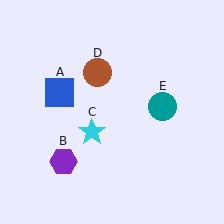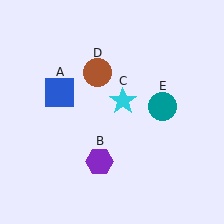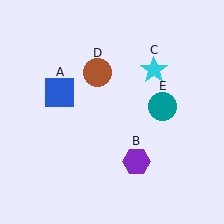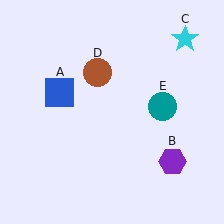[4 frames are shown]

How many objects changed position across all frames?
2 objects changed position: purple hexagon (object B), cyan star (object C).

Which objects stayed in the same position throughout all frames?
Blue square (object A) and brown circle (object D) and teal circle (object E) remained stationary.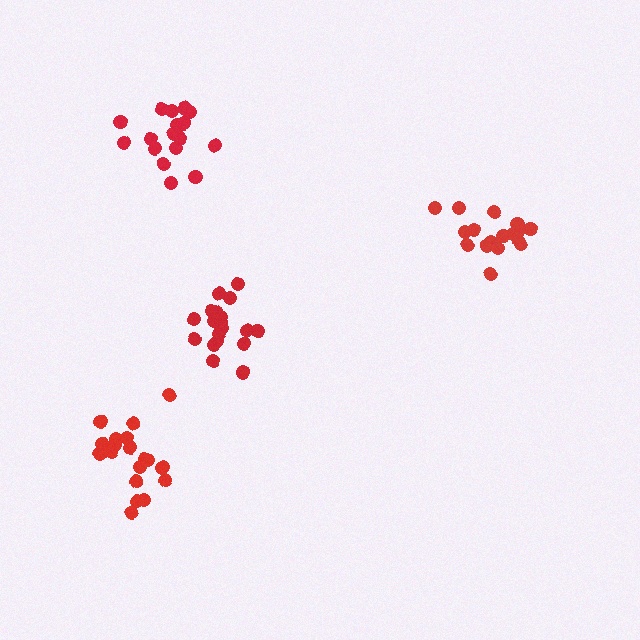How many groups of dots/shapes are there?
There are 4 groups.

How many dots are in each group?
Group 1: 18 dots, Group 2: 20 dots, Group 3: 20 dots, Group 4: 17 dots (75 total).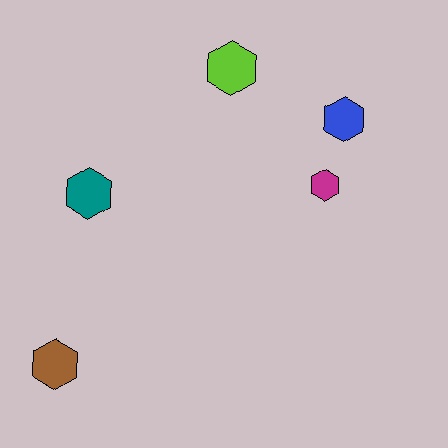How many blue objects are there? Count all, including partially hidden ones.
There is 1 blue object.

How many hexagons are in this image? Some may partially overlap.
There are 5 hexagons.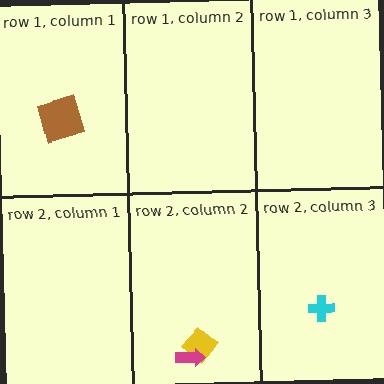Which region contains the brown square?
The row 1, column 1 region.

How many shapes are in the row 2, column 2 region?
2.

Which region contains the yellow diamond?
The row 2, column 2 region.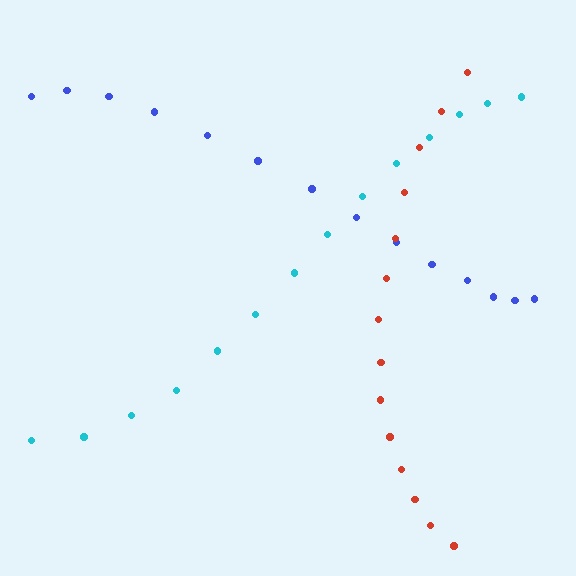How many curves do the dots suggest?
There are 3 distinct paths.